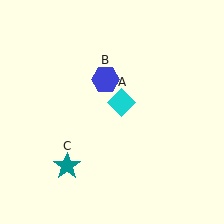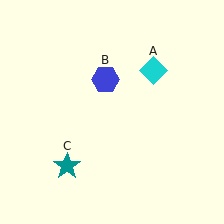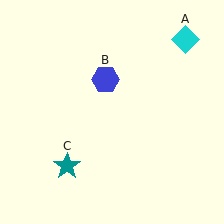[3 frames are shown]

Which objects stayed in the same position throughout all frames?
Blue hexagon (object B) and teal star (object C) remained stationary.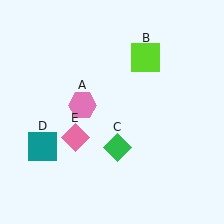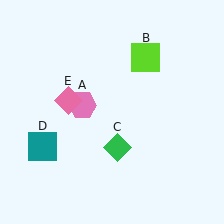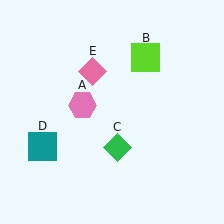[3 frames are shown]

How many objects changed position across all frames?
1 object changed position: pink diamond (object E).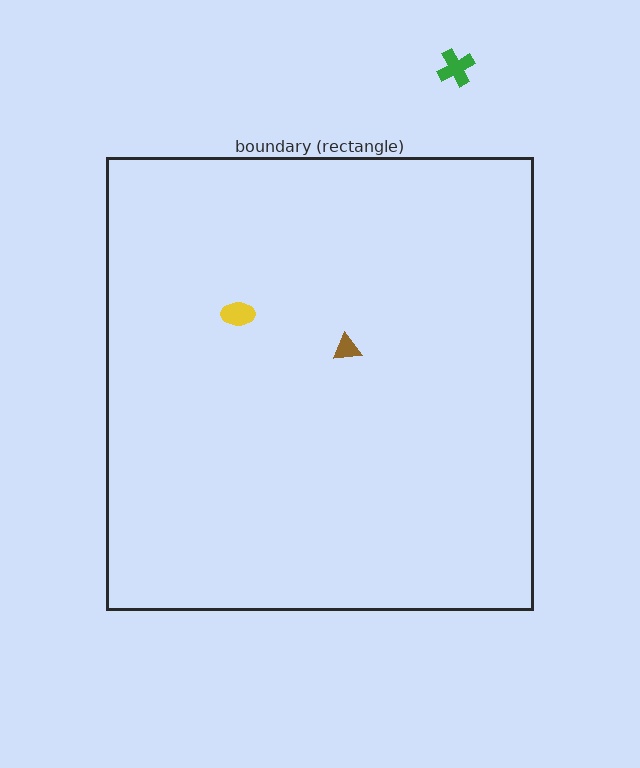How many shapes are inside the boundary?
2 inside, 1 outside.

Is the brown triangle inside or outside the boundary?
Inside.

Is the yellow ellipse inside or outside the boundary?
Inside.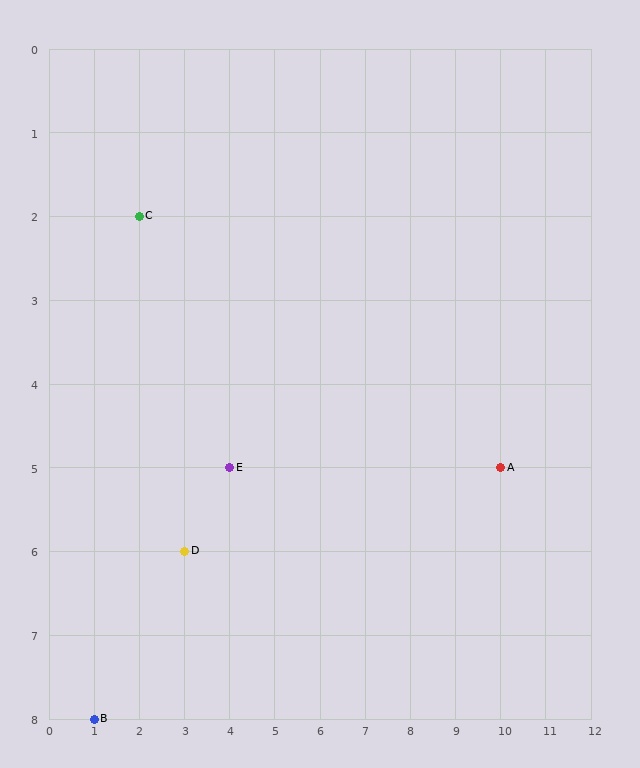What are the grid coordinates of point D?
Point D is at grid coordinates (3, 6).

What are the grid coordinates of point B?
Point B is at grid coordinates (1, 8).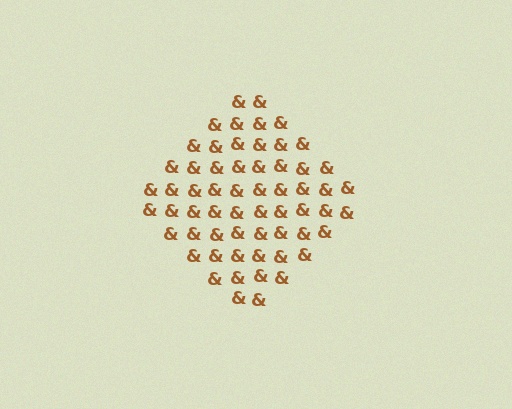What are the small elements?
The small elements are ampersands.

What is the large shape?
The large shape is a diamond.